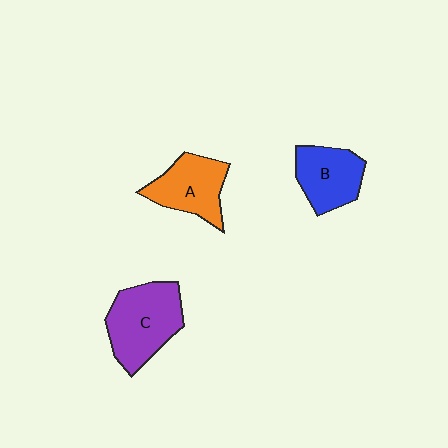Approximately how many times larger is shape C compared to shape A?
Approximately 1.3 times.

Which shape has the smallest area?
Shape B (blue).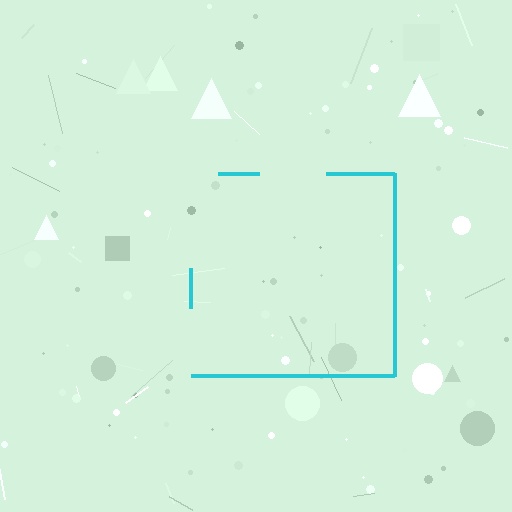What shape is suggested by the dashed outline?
The dashed outline suggests a square.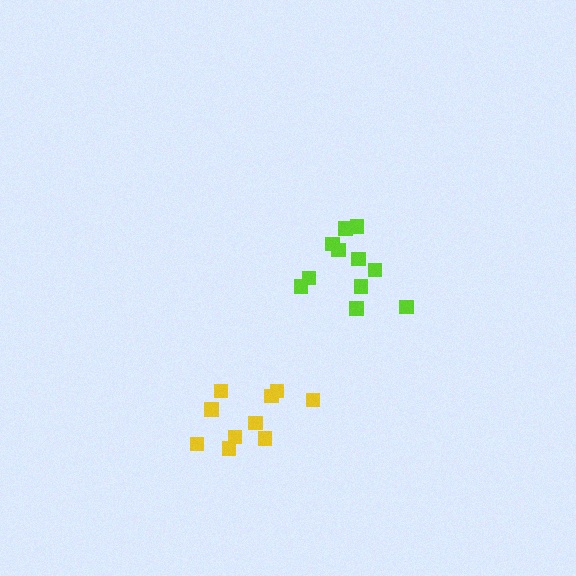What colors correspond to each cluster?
The clusters are colored: yellow, lime.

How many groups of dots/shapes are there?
There are 2 groups.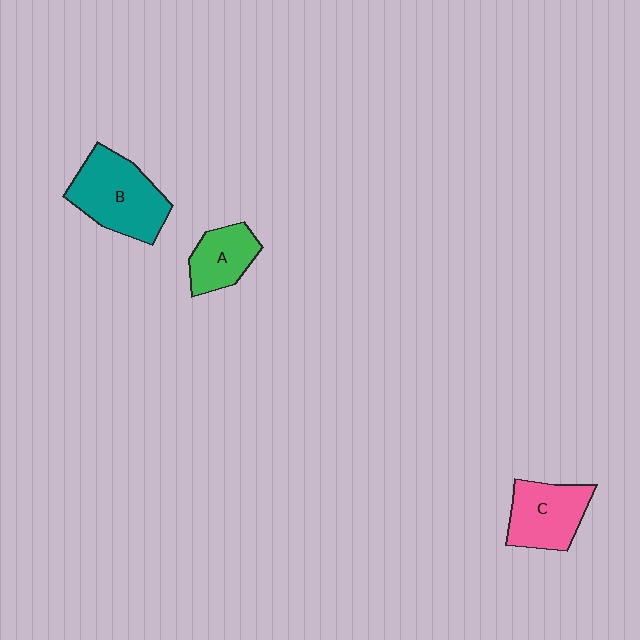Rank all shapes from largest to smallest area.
From largest to smallest: B (teal), C (pink), A (green).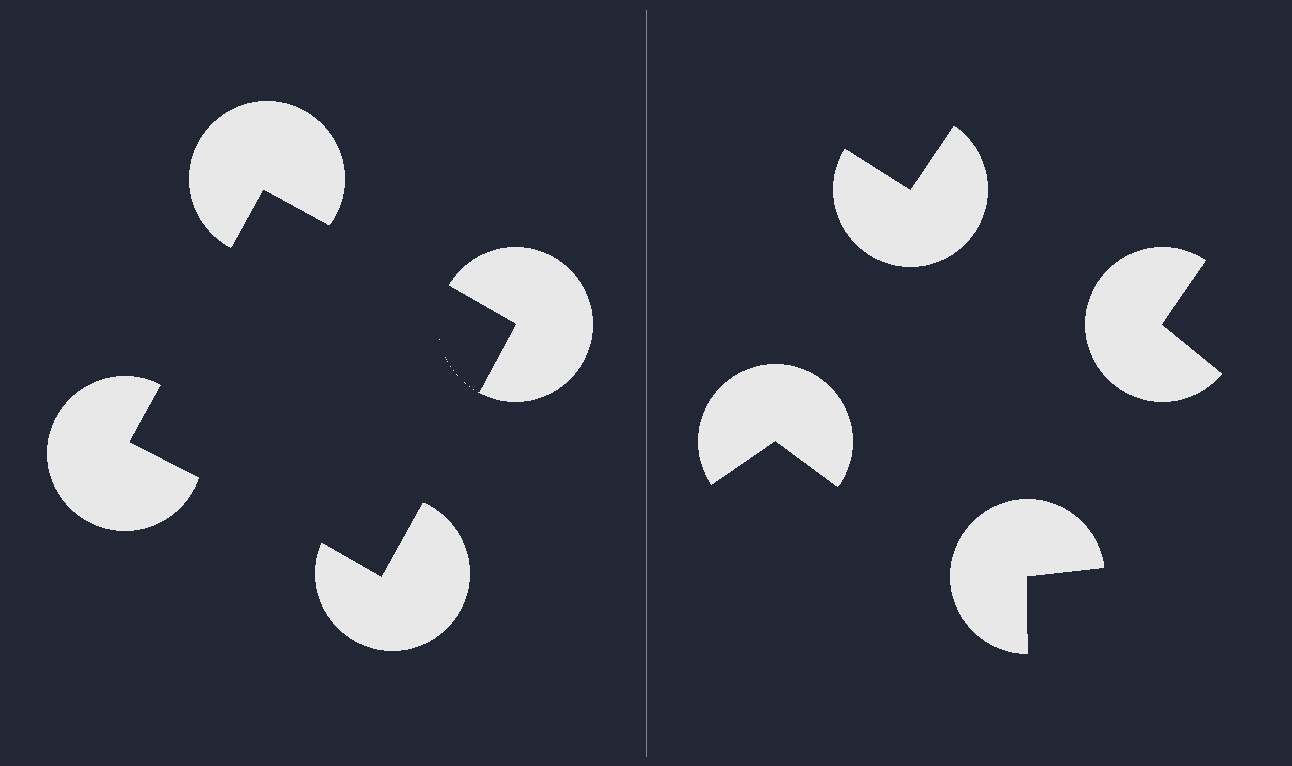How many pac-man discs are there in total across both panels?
8 — 4 on each side.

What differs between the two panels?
The pac-man discs are positioned identically on both sides; only the wedge orientations differ. On the left they align to a square; on the right they are misaligned.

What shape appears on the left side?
An illusory square.